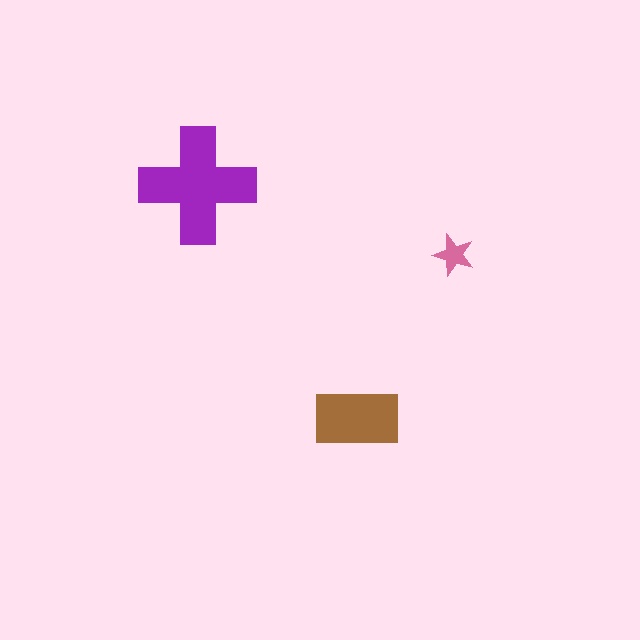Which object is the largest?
The purple cross.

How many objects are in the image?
There are 3 objects in the image.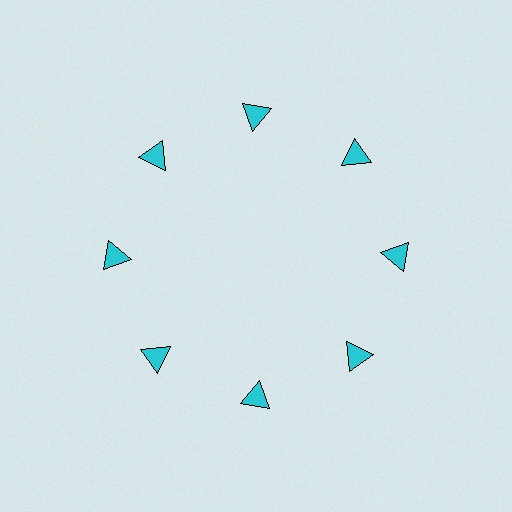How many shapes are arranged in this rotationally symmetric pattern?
There are 8 shapes, arranged in 8 groups of 1.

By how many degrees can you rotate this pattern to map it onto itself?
The pattern maps onto itself every 45 degrees of rotation.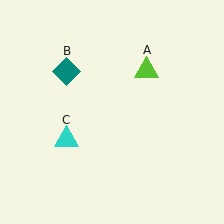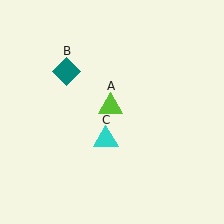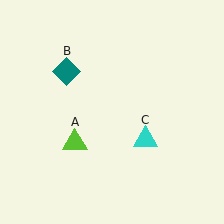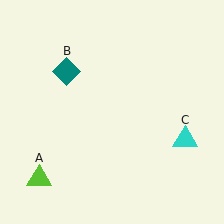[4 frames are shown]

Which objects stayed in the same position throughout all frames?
Teal diamond (object B) remained stationary.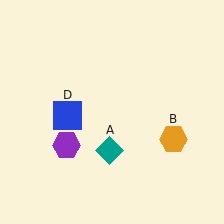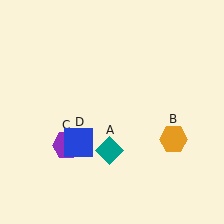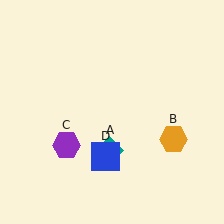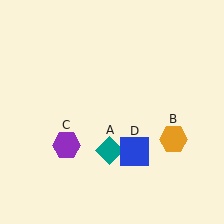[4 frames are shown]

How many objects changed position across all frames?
1 object changed position: blue square (object D).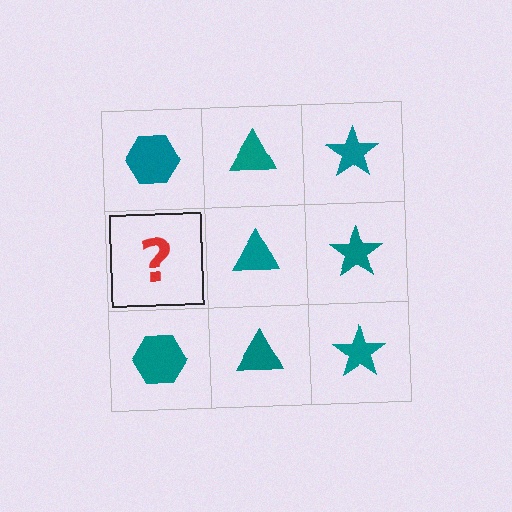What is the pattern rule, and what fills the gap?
The rule is that each column has a consistent shape. The gap should be filled with a teal hexagon.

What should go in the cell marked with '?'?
The missing cell should contain a teal hexagon.